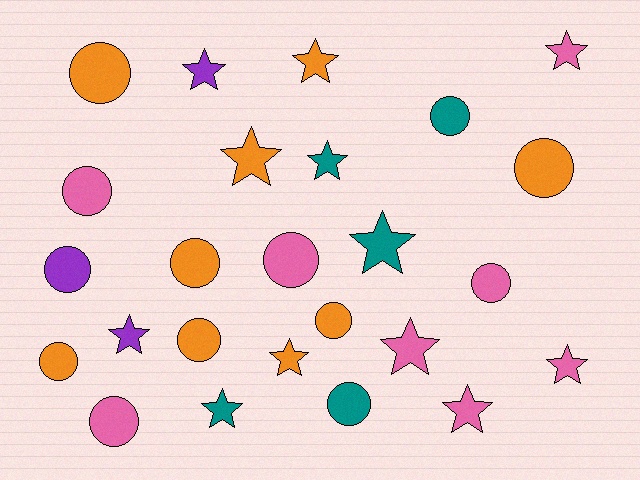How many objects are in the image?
There are 25 objects.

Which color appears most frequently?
Orange, with 9 objects.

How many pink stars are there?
There are 4 pink stars.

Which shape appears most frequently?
Circle, with 13 objects.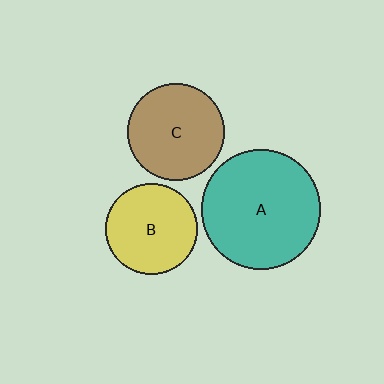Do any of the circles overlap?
No, none of the circles overlap.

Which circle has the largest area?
Circle A (teal).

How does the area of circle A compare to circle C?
Approximately 1.5 times.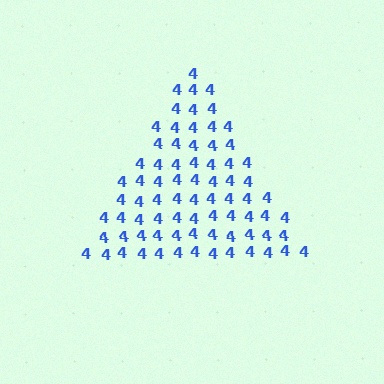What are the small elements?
The small elements are digit 4's.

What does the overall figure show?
The overall figure shows a triangle.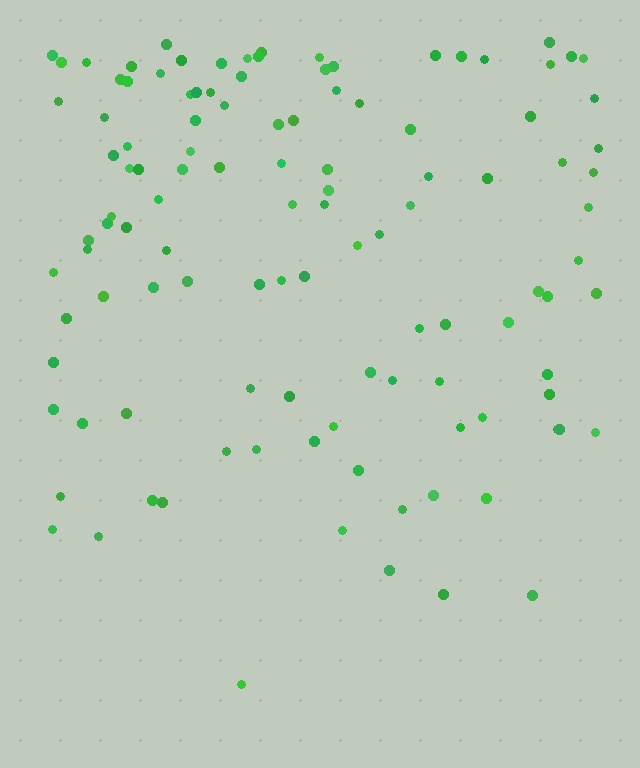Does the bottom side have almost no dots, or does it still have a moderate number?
Still a moderate number, just noticeably fewer than the top.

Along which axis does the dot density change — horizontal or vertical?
Vertical.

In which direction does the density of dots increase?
From bottom to top, with the top side densest.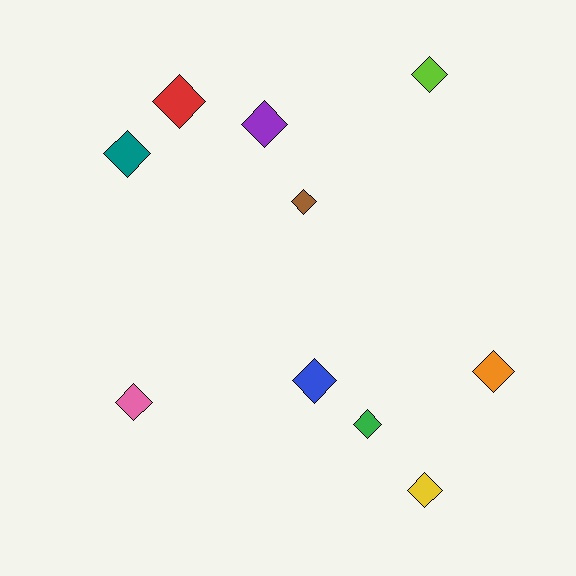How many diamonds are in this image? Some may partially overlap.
There are 10 diamonds.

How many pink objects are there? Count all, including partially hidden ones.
There is 1 pink object.